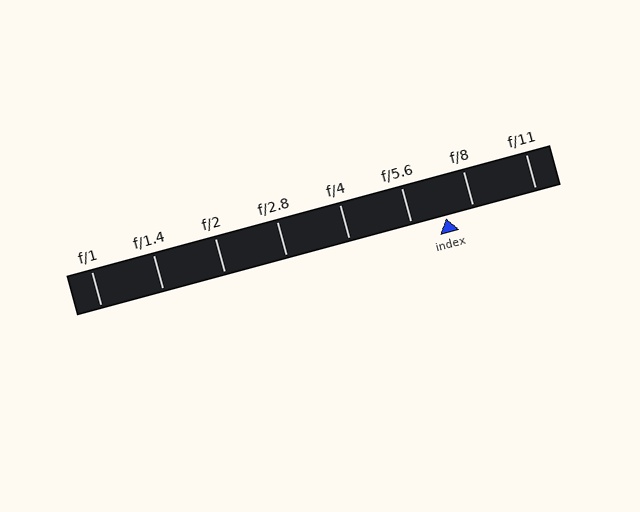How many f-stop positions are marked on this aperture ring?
There are 8 f-stop positions marked.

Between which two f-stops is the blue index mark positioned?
The index mark is between f/5.6 and f/8.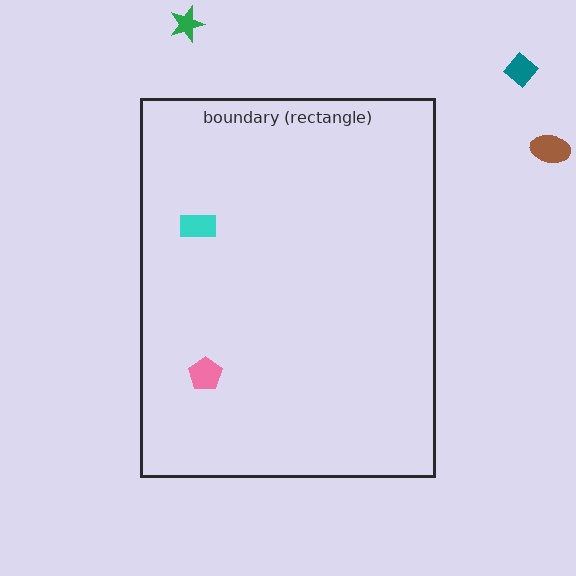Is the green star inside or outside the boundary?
Outside.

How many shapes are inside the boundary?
2 inside, 3 outside.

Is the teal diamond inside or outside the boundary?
Outside.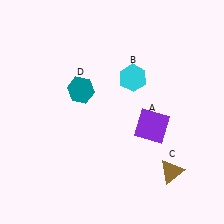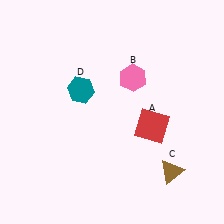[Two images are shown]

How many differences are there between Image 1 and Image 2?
There are 2 differences between the two images.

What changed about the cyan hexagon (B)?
In Image 1, B is cyan. In Image 2, it changed to pink.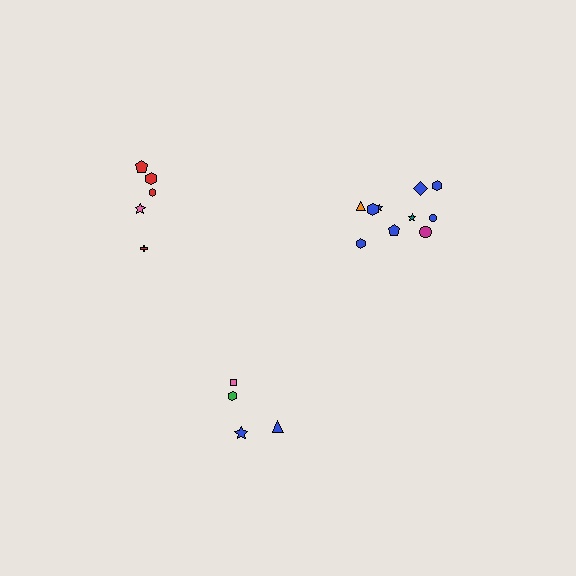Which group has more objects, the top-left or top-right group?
The top-right group.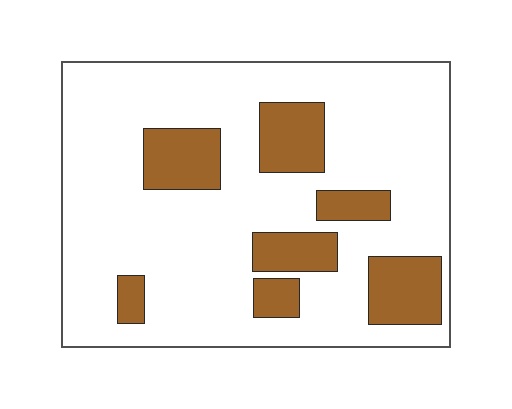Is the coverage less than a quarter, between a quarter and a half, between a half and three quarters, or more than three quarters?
Less than a quarter.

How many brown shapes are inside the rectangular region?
7.